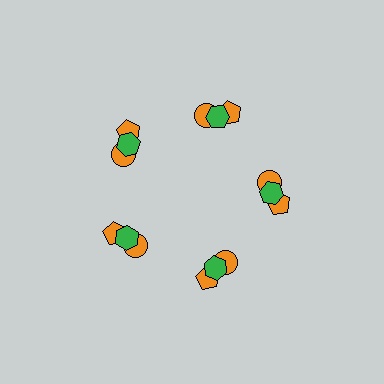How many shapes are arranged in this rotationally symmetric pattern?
There are 15 shapes, arranged in 5 groups of 3.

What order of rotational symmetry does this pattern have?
This pattern has 5-fold rotational symmetry.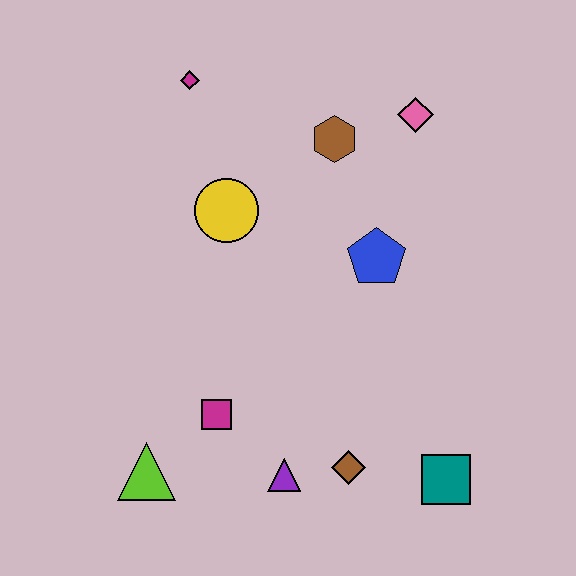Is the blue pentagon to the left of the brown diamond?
No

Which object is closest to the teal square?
The brown diamond is closest to the teal square.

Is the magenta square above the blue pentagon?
No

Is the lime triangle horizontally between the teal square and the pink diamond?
No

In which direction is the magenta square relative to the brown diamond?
The magenta square is to the left of the brown diamond.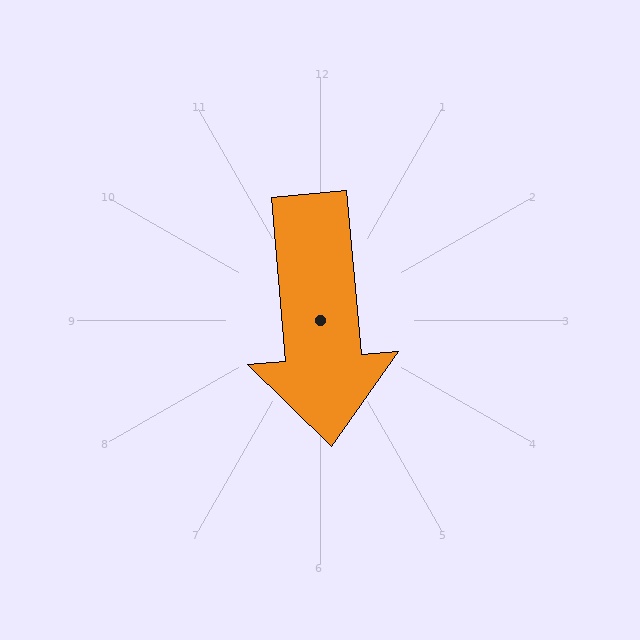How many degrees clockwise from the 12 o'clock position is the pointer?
Approximately 175 degrees.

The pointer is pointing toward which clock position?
Roughly 6 o'clock.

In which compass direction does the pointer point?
South.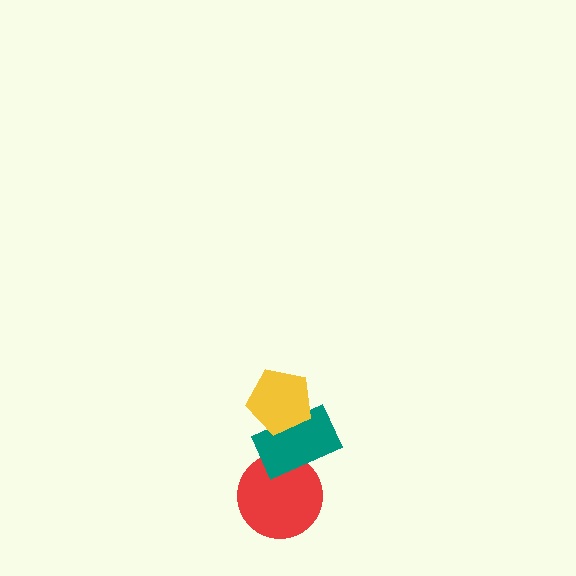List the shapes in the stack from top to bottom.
From top to bottom: the yellow pentagon, the teal rectangle, the red circle.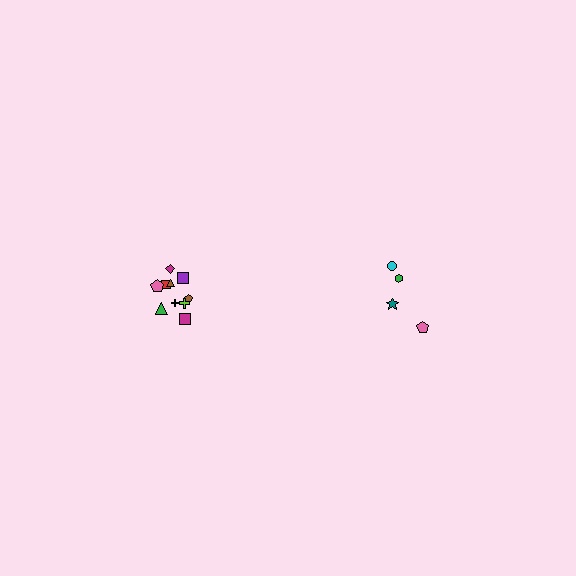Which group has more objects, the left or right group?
The left group.